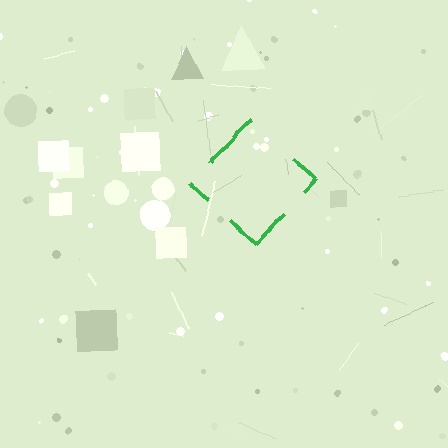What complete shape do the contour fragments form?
The contour fragments form a diamond.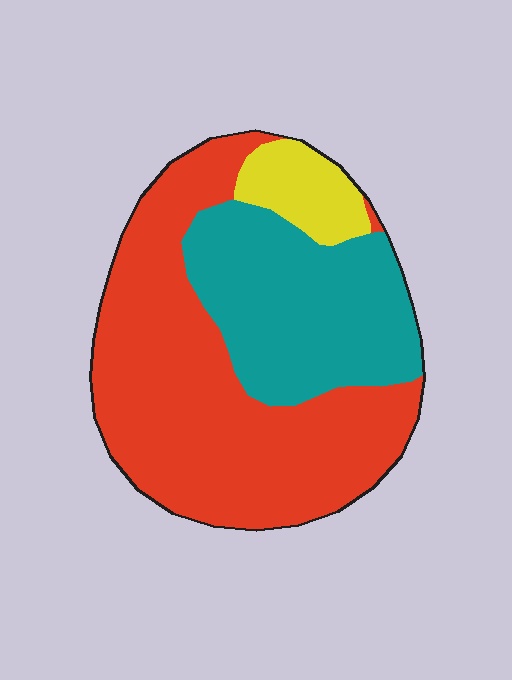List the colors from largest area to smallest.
From largest to smallest: red, teal, yellow.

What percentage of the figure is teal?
Teal covers 33% of the figure.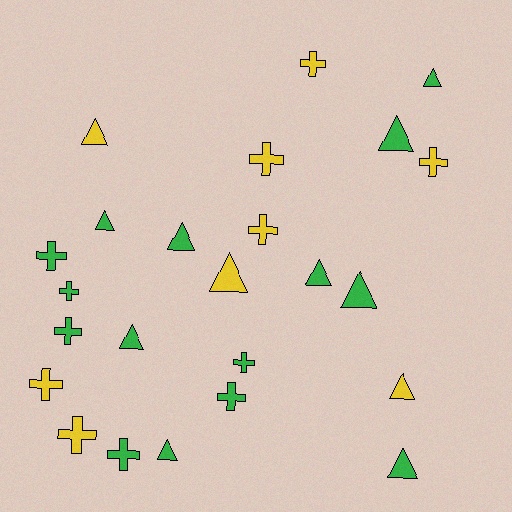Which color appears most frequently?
Green, with 15 objects.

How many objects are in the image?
There are 24 objects.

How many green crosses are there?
There are 6 green crosses.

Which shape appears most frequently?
Triangle, with 12 objects.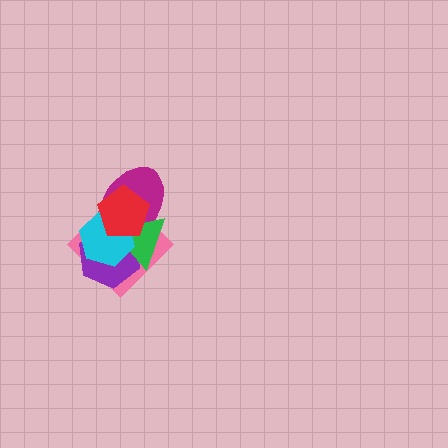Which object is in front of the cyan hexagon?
The red pentagon is in front of the cyan hexagon.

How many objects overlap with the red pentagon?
5 objects overlap with the red pentagon.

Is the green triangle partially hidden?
Yes, it is partially covered by another shape.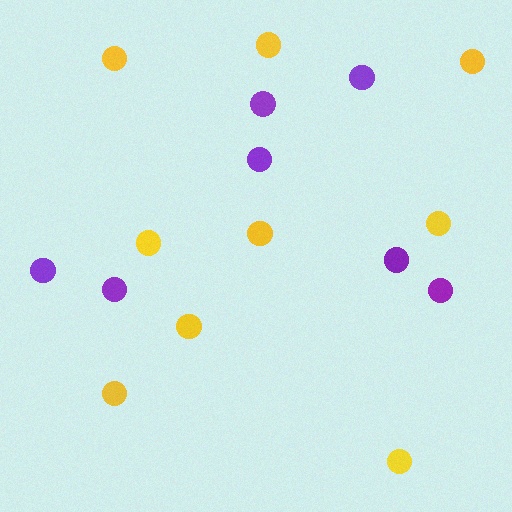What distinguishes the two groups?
There are 2 groups: one group of yellow circles (9) and one group of purple circles (7).